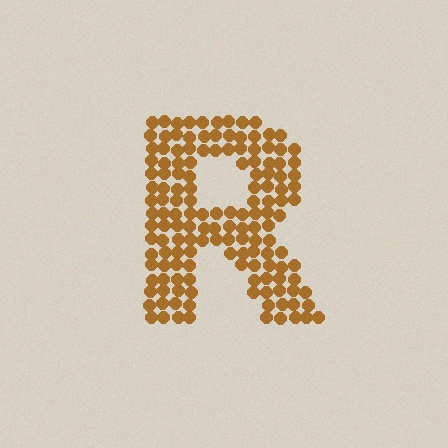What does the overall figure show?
The overall figure shows the letter R.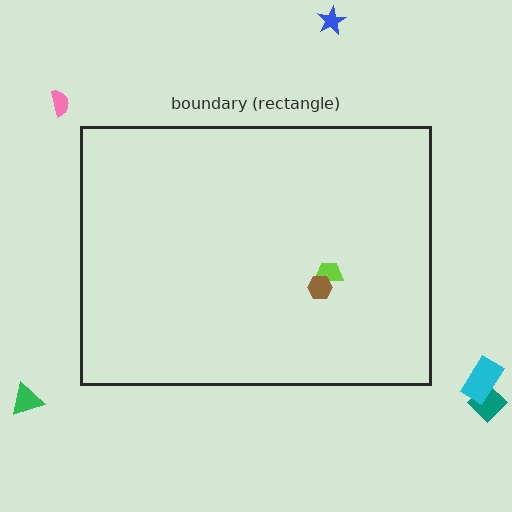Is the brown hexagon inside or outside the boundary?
Inside.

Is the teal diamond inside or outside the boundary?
Outside.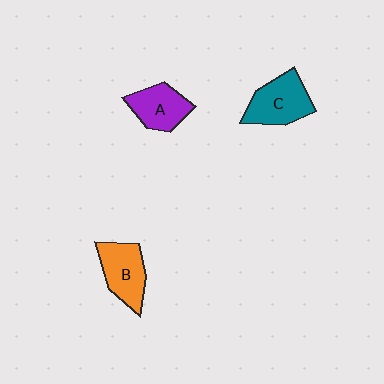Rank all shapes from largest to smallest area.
From largest to smallest: C (teal), B (orange), A (purple).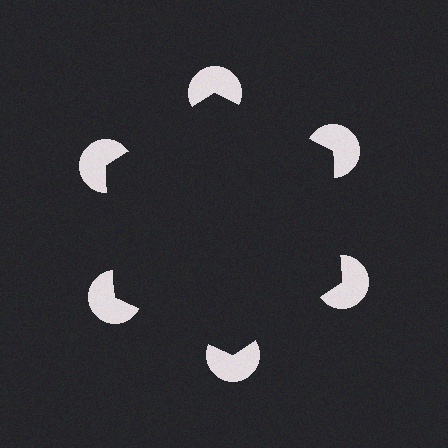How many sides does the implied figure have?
6 sides.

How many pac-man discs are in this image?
There are 6 — one at each vertex of the illusory hexagon.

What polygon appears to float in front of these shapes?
An illusory hexagon — its edges are inferred from the aligned wedge cuts in the pac-man discs, not physically drawn.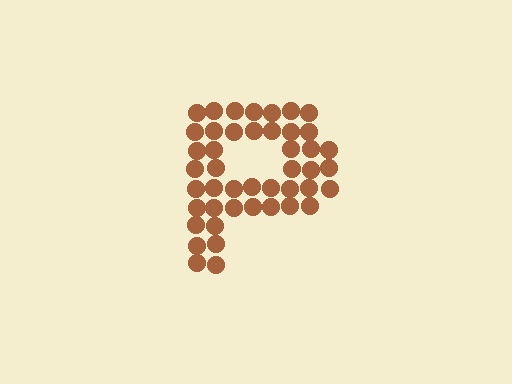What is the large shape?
The large shape is the letter P.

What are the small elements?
The small elements are circles.